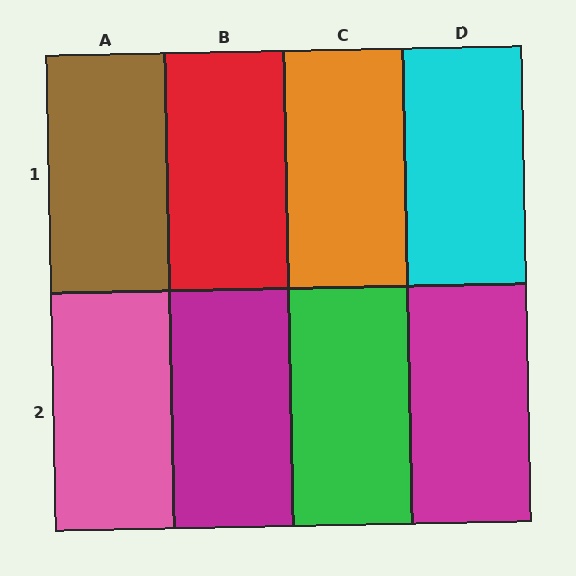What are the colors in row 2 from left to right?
Pink, magenta, green, magenta.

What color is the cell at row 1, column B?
Red.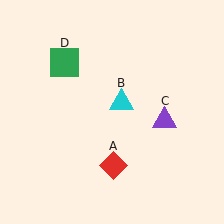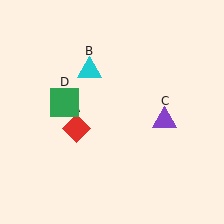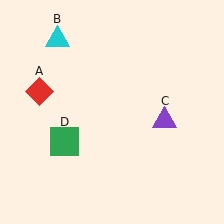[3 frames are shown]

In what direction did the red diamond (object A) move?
The red diamond (object A) moved up and to the left.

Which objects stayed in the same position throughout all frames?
Purple triangle (object C) remained stationary.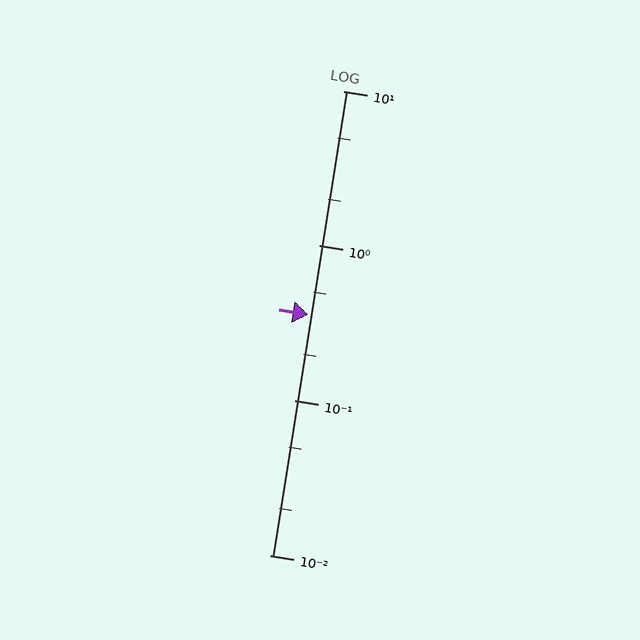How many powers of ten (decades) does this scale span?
The scale spans 3 decades, from 0.01 to 10.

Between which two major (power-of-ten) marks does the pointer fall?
The pointer is between 0.1 and 1.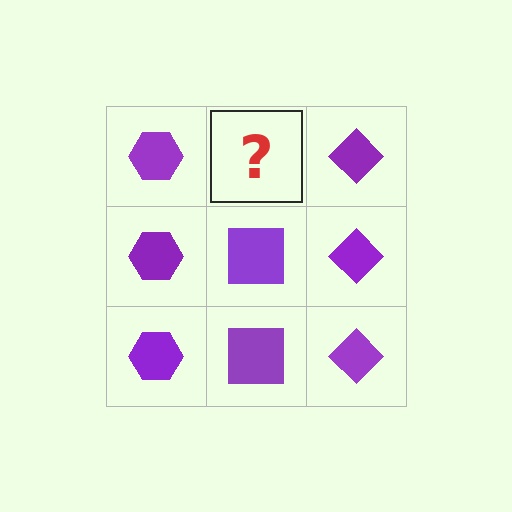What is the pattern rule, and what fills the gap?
The rule is that each column has a consistent shape. The gap should be filled with a purple square.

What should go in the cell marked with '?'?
The missing cell should contain a purple square.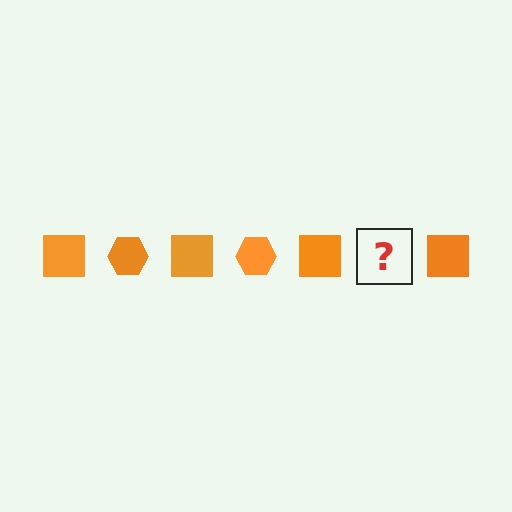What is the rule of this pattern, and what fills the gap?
The rule is that the pattern cycles through square, hexagon shapes in orange. The gap should be filled with an orange hexagon.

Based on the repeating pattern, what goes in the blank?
The blank should be an orange hexagon.